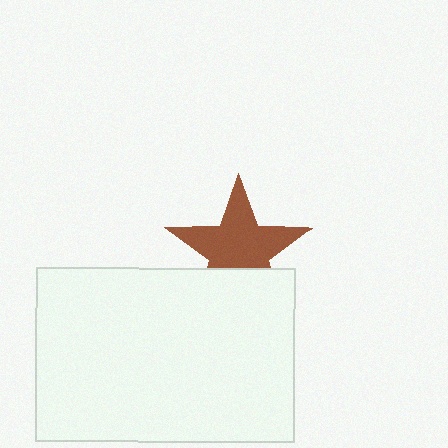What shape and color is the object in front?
The object in front is a white rectangle.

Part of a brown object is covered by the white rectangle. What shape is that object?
It is a star.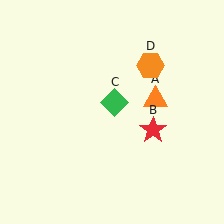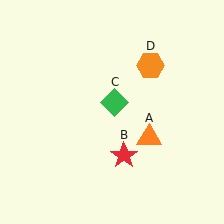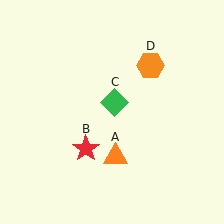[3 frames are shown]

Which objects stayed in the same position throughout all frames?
Green diamond (object C) and orange hexagon (object D) remained stationary.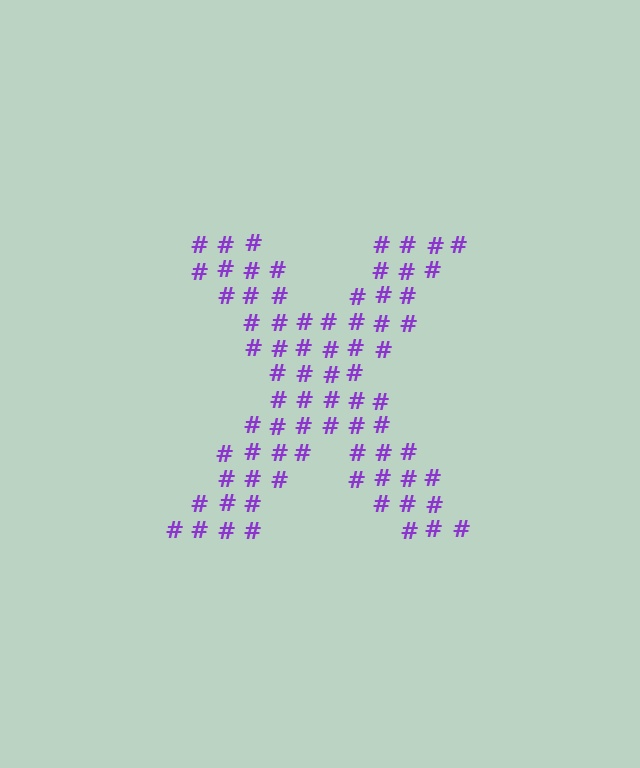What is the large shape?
The large shape is the letter X.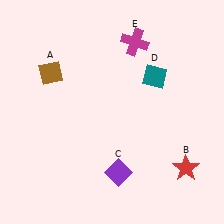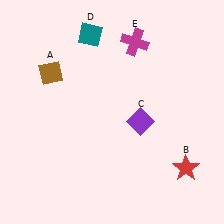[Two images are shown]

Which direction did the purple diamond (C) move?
The purple diamond (C) moved up.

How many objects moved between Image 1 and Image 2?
2 objects moved between the two images.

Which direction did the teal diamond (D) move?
The teal diamond (D) moved left.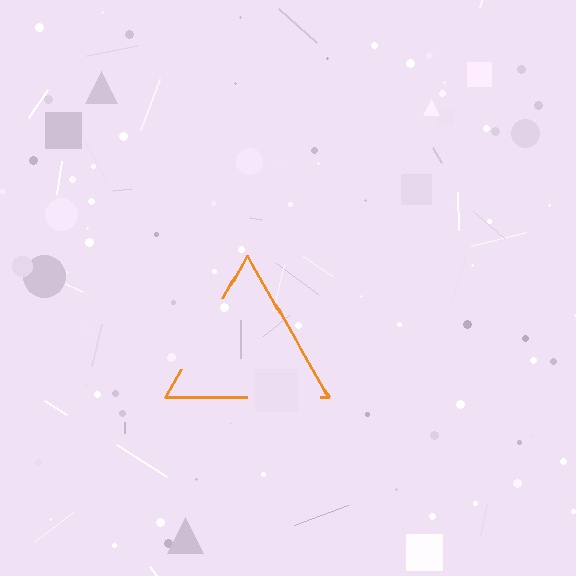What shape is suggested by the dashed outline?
The dashed outline suggests a triangle.